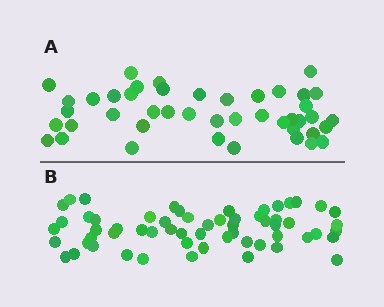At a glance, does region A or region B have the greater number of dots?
Region B (the bottom region) has more dots.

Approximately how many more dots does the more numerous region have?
Region B has approximately 15 more dots than region A.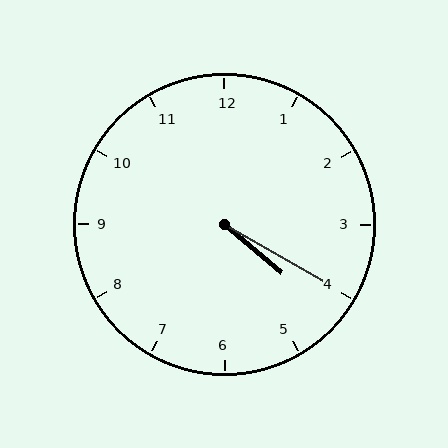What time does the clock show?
4:20.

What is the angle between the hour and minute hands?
Approximately 10 degrees.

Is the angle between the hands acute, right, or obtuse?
It is acute.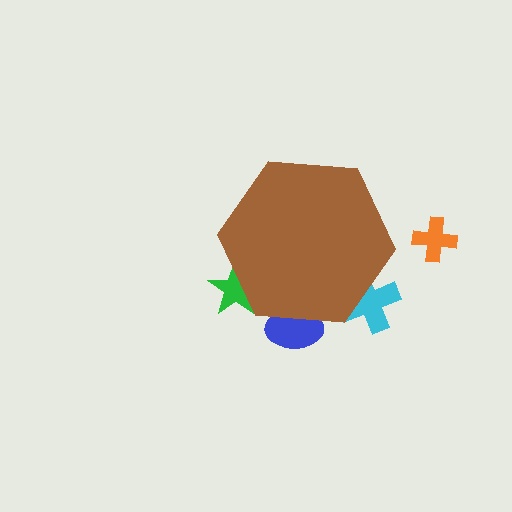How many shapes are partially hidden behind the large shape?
3 shapes are partially hidden.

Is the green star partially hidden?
Yes, the green star is partially hidden behind the brown hexagon.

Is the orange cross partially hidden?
No, the orange cross is fully visible.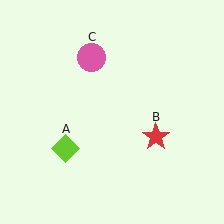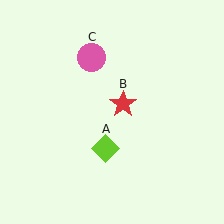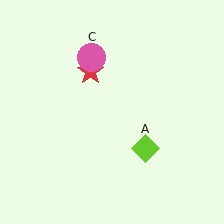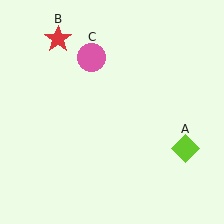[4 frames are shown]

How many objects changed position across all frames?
2 objects changed position: lime diamond (object A), red star (object B).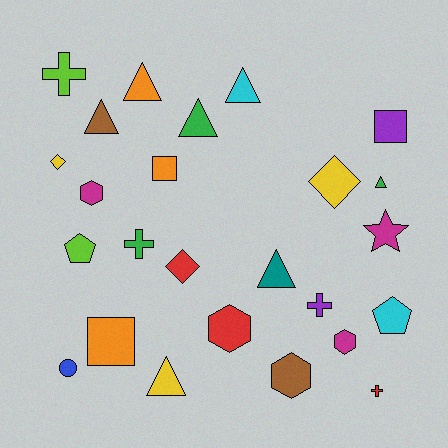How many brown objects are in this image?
There are 2 brown objects.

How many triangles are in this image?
There are 7 triangles.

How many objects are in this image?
There are 25 objects.